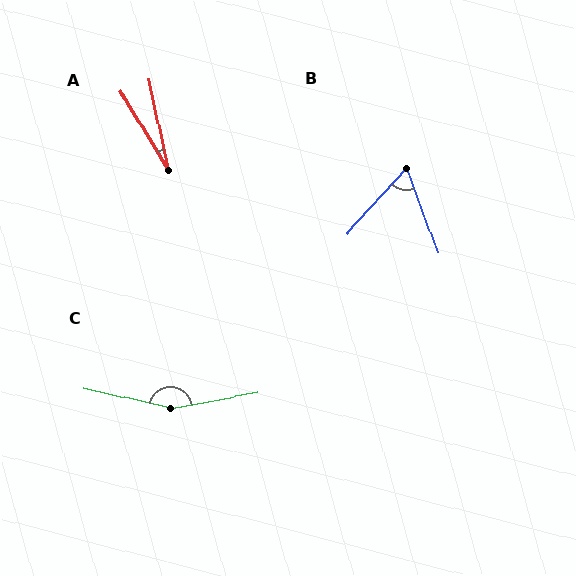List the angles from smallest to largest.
A (19°), B (62°), C (157°).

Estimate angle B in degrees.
Approximately 62 degrees.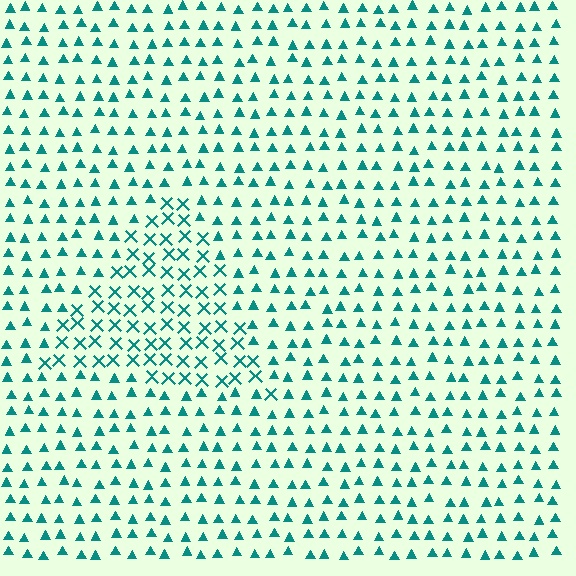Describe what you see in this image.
The image is filled with small teal elements arranged in a uniform grid. A triangle-shaped region contains X marks, while the surrounding area contains triangles. The boundary is defined purely by the change in element shape.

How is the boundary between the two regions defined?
The boundary is defined by a change in element shape: X marks inside vs. triangles outside. All elements share the same color and spacing.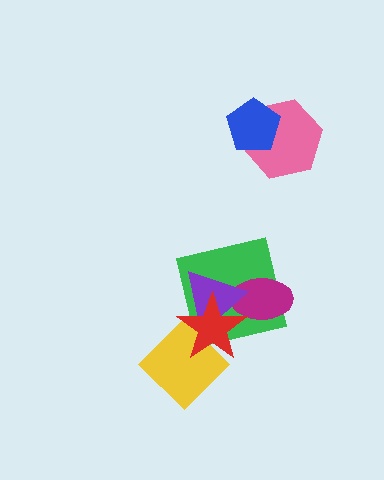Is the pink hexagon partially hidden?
Yes, it is partially covered by another shape.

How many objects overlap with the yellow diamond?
2 objects overlap with the yellow diamond.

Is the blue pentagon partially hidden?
No, no other shape covers it.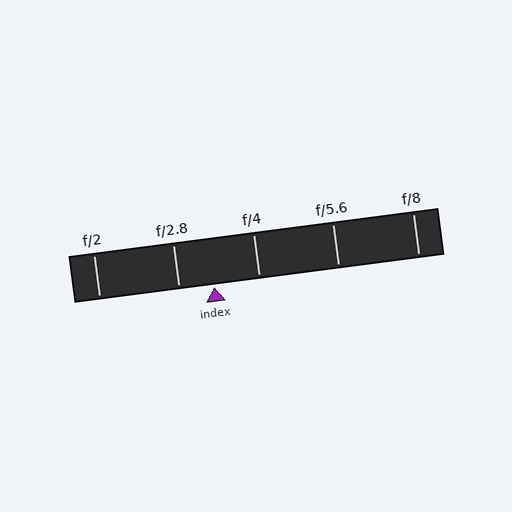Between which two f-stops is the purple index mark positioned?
The index mark is between f/2.8 and f/4.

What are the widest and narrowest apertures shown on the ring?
The widest aperture shown is f/2 and the narrowest is f/8.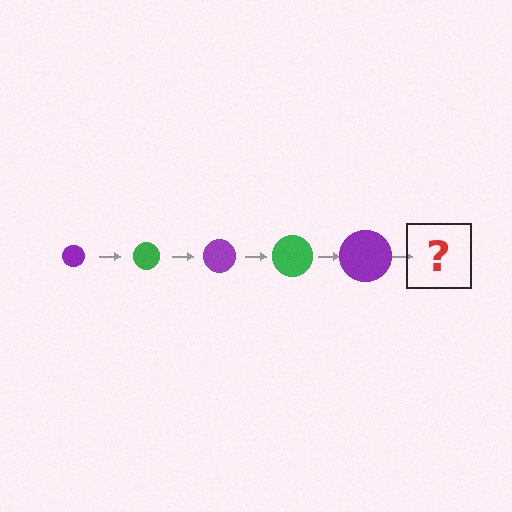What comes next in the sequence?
The next element should be a green circle, larger than the previous one.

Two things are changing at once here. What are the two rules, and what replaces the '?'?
The two rules are that the circle grows larger each step and the color cycles through purple and green. The '?' should be a green circle, larger than the previous one.